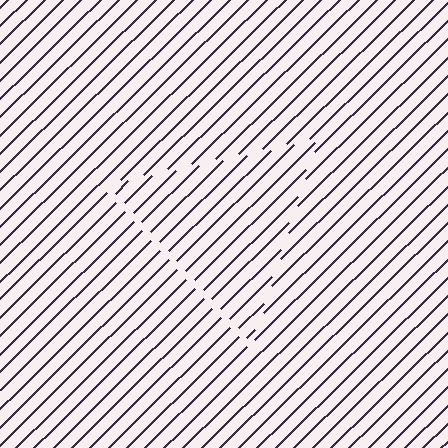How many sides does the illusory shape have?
3 sides — the line-ends trace a triangle.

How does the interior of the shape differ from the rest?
The interior of the shape contains the same grating, shifted by half a period — the contour is defined by the phase discontinuity where line-ends from the inner and outer gratings abut.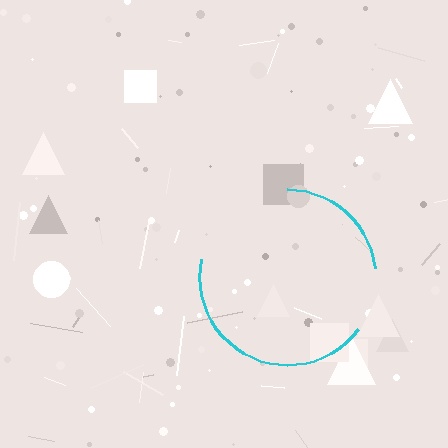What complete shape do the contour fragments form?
The contour fragments form a circle.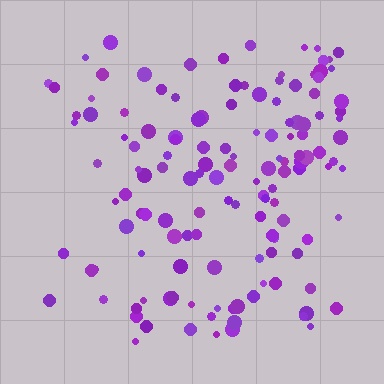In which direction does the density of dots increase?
From left to right, with the right side densest.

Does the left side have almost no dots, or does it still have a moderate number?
Still a moderate number, just noticeably fewer than the right.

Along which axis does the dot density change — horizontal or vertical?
Horizontal.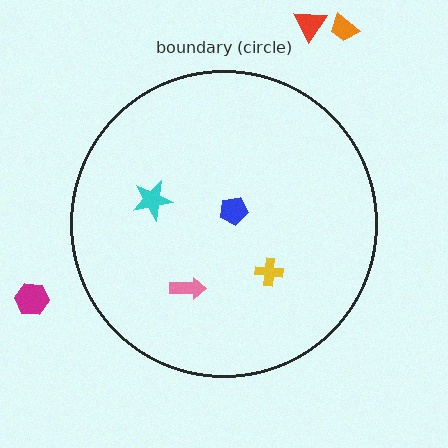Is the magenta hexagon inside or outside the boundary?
Outside.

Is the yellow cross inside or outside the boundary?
Inside.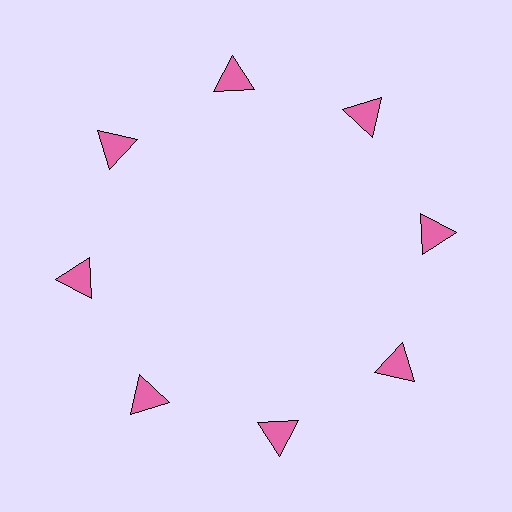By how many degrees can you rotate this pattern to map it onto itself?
The pattern maps onto itself every 45 degrees of rotation.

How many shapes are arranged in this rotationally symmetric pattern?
There are 8 shapes, arranged in 8 groups of 1.